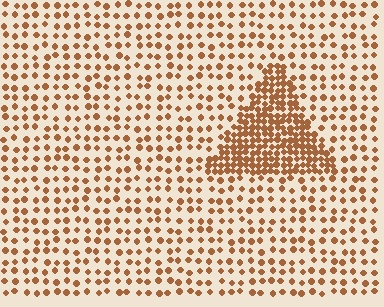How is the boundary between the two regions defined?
The boundary is defined by a change in element density (approximately 2.7x ratio). All elements are the same color, size, and shape.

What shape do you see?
I see a triangle.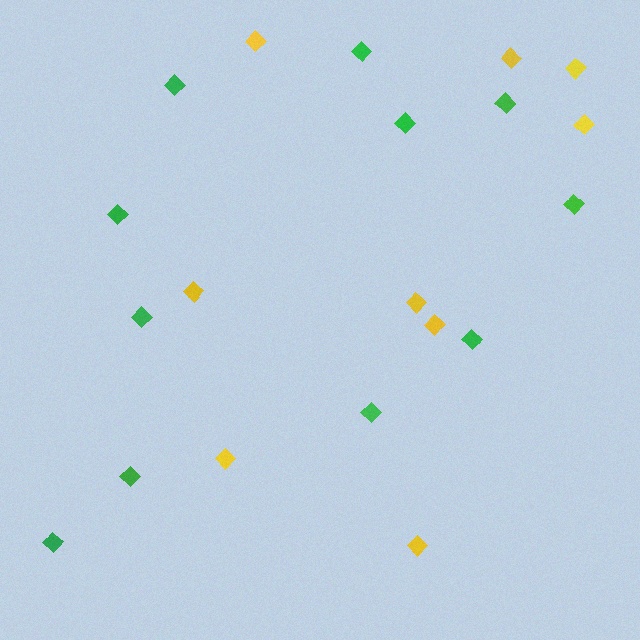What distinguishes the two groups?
There are 2 groups: one group of green diamonds (11) and one group of yellow diamonds (9).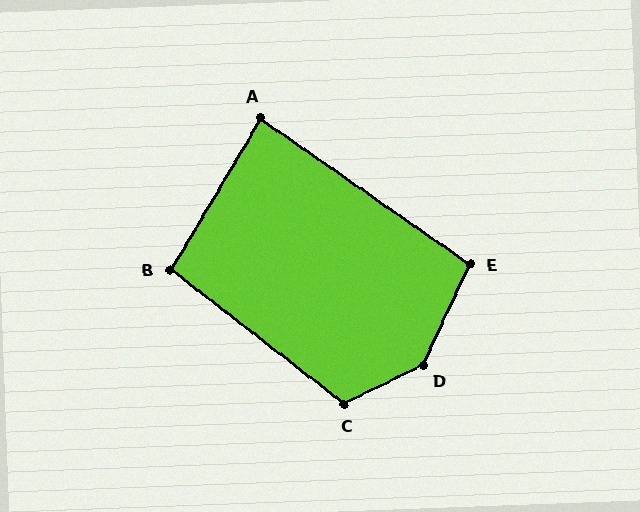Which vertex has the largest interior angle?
D, at approximately 141 degrees.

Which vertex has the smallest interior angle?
A, at approximately 86 degrees.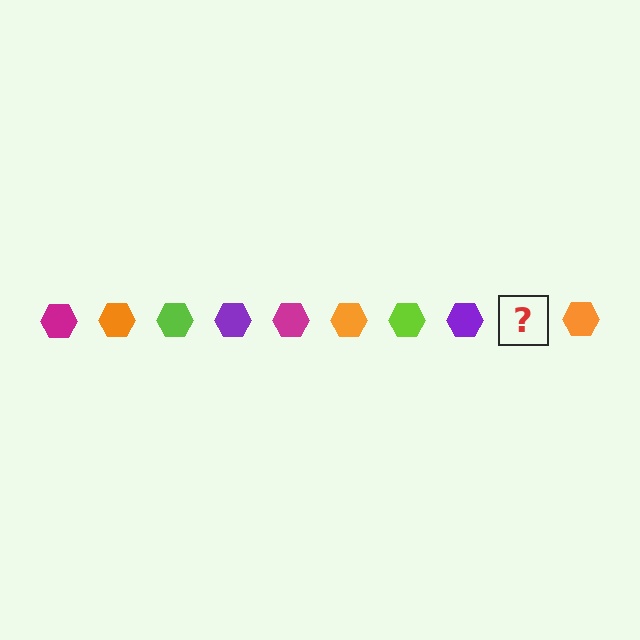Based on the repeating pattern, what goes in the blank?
The blank should be a magenta hexagon.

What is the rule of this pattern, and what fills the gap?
The rule is that the pattern cycles through magenta, orange, lime, purple hexagons. The gap should be filled with a magenta hexagon.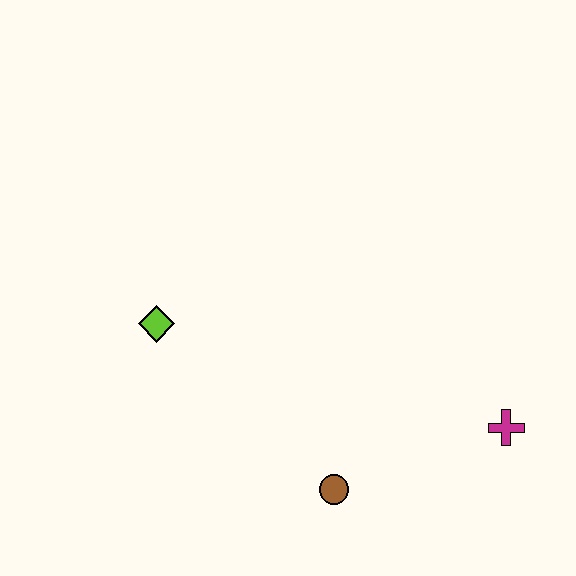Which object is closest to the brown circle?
The magenta cross is closest to the brown circle.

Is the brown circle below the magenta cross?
Yes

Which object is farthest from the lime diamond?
The magenta cross is farthest from the lime diamond.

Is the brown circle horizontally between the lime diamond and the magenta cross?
Yes